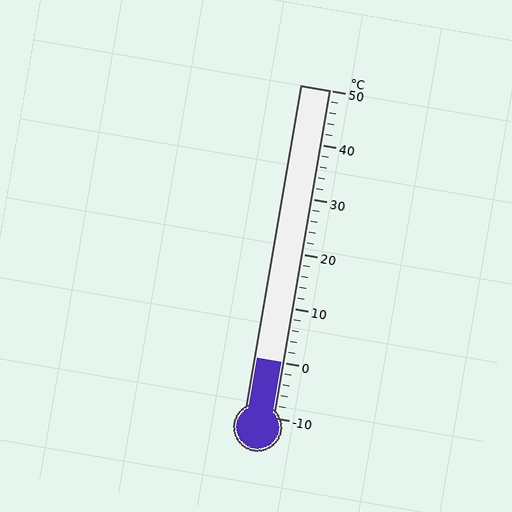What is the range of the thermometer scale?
The thermometer scale ranges from -10°C to 50°C.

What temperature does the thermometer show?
The thermometer shows approximately 0°C.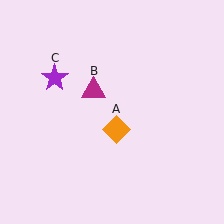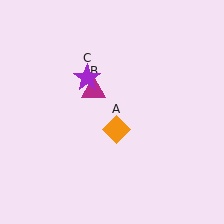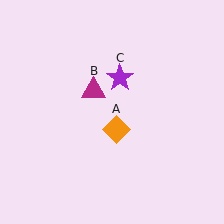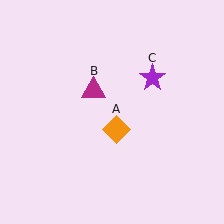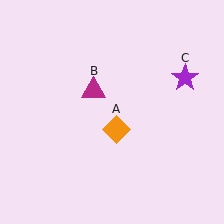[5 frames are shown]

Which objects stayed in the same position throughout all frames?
Orange diamond (object A) and magenta triangle (object B) remained stationary.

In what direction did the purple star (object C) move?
The purple star (object C) moved right.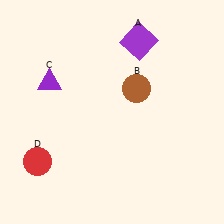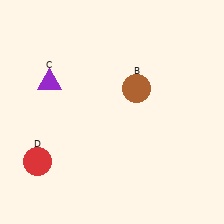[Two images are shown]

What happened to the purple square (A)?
The purple square (A) was removed in Image 2. It was in the top-right area of Image 1.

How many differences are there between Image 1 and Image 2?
There is 1 difference between the two images.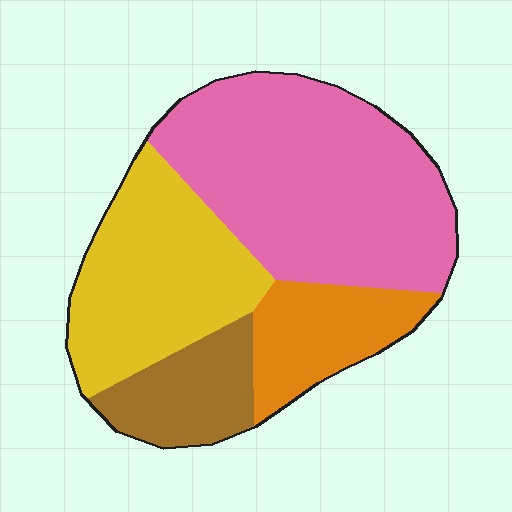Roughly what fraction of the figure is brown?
Brown covers around 15% of the figure.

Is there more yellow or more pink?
Pink.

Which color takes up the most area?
Pink, at roughly 45%.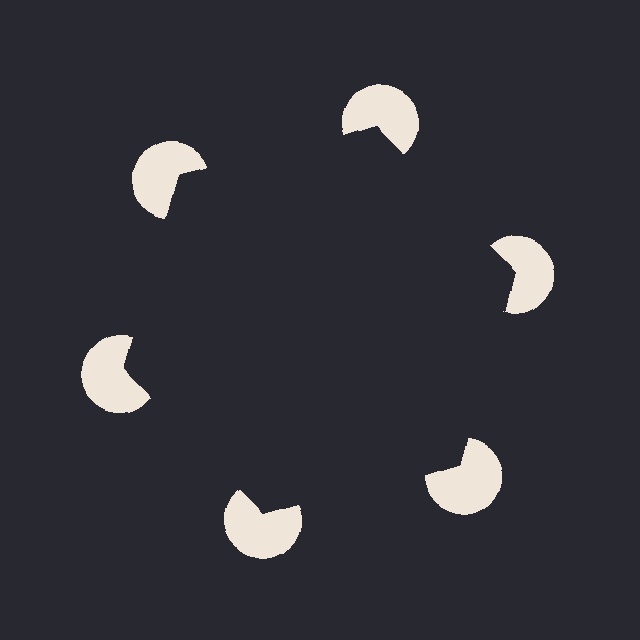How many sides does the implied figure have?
6 sides.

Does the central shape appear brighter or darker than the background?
It typically appears slightly darker than the background, even though no actual brightness change is drawn.